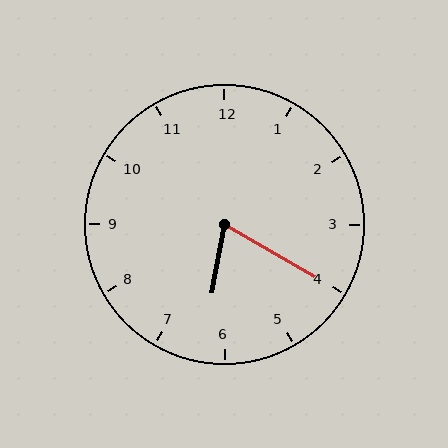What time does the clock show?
6:20.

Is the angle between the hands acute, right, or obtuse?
It is acute.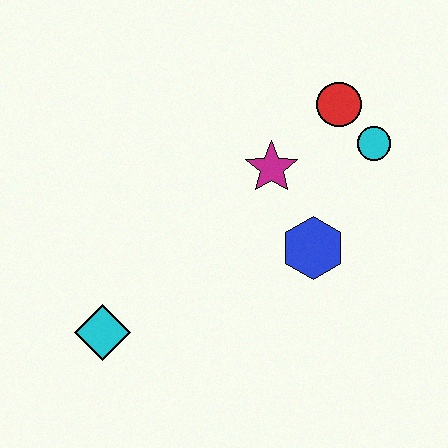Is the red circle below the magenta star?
No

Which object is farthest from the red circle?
The cyan diamond is farthest from the red circle.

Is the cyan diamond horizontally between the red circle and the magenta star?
No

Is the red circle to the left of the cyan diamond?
No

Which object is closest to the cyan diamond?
The blue hexagon is closest to the cyan diamond.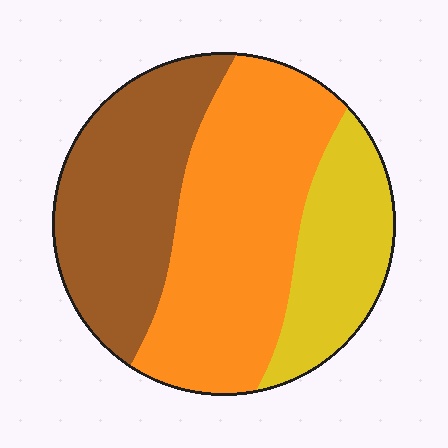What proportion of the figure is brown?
Brown covers 33% of the figure.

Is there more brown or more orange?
Orange.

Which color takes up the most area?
Orange, at roughly 45%.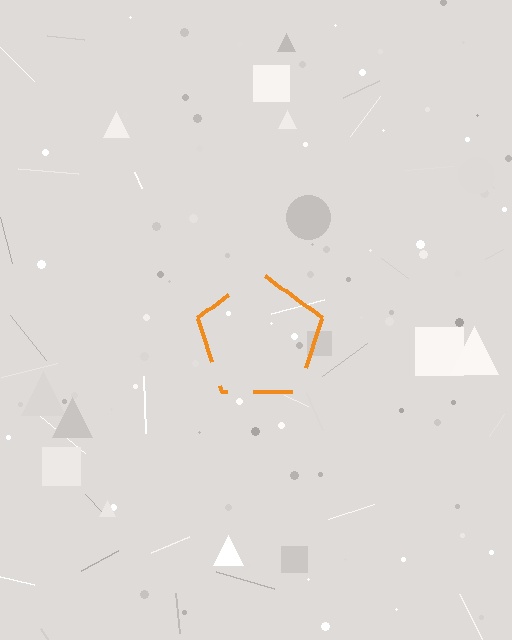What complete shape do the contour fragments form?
The contour fragments form a pentagon.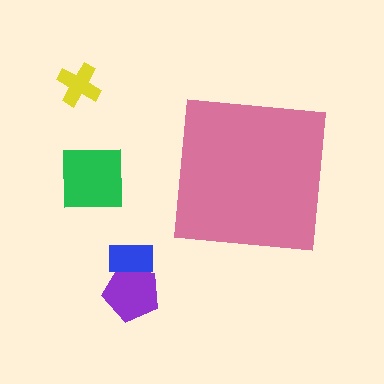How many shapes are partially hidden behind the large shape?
0 shapes are partially hidden.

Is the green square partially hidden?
No, the green square is fully visible.